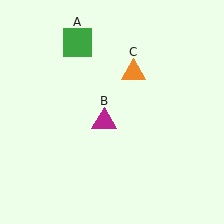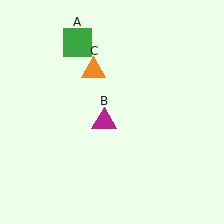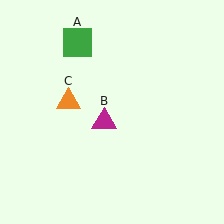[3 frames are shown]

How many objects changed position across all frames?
1 object changed position: orange triangle (object C).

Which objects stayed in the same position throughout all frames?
Green square (object A) and magenta triangle (object B) remained stationary.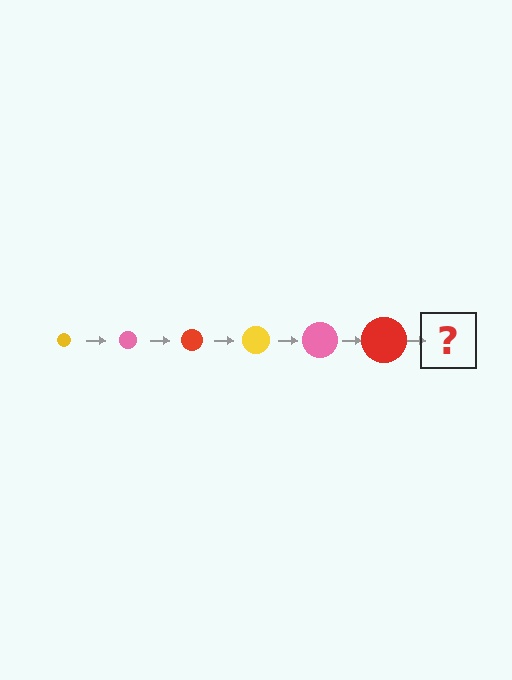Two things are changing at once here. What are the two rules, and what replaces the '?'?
The two rules are that the circle grows larger each step and the color cycles through yellow, pink, and red. The '?' should be a yellow circle, larger than the previous one.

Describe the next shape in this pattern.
It should be a yellow circle, larger than the previous one.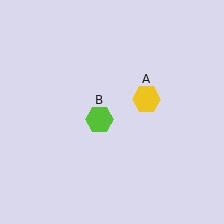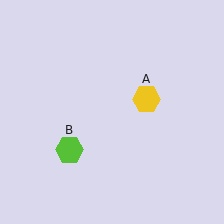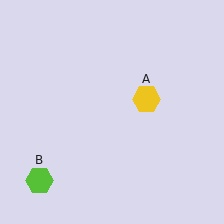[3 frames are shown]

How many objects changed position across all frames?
1 object changed position: lime hexagon (object B).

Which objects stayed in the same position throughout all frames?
Yellow hexagon (object A) remained stationary.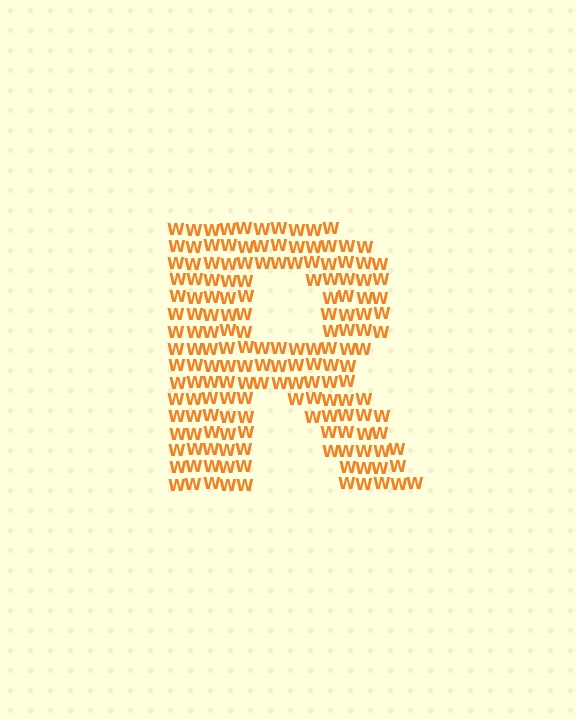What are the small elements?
The small elements are letter W's.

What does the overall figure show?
The overall figure shows the letter R.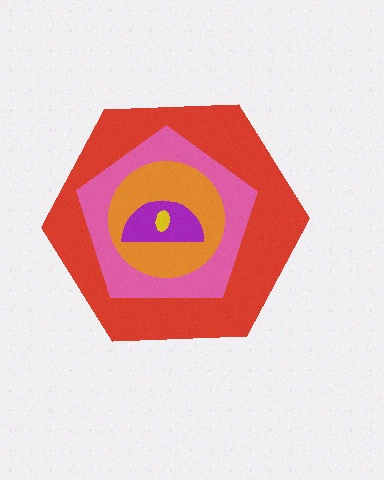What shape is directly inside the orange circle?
The purple semicircle.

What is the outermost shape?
The red hexagon.